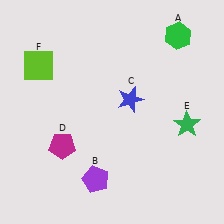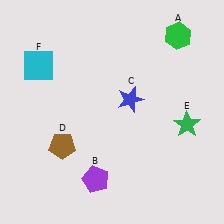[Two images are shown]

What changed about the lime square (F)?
In Image 1, F is lime. In Image 2, it changed to cyan.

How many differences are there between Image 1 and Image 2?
There are 2 differences between the two images.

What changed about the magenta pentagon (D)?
In Image 1, D is magenta. In Image 2, it changed to brown.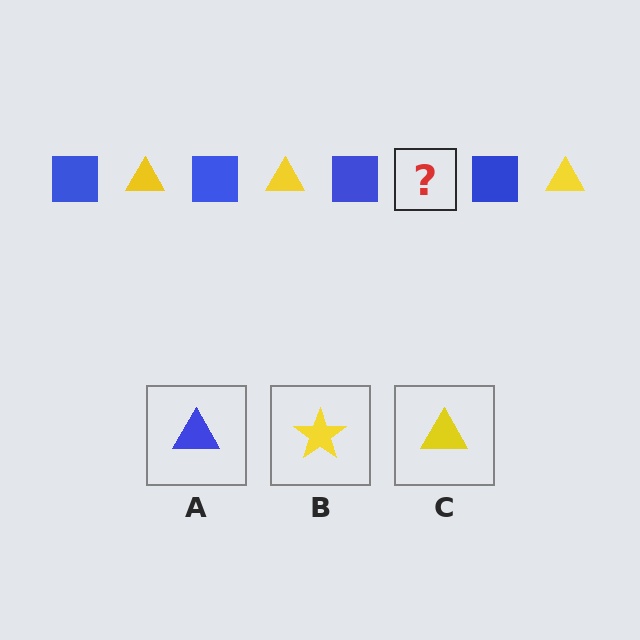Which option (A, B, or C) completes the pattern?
C.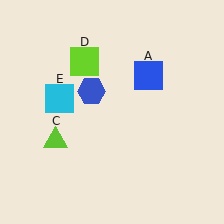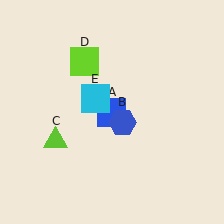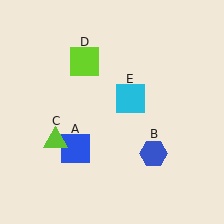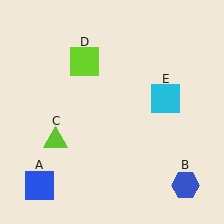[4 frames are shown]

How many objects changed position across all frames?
3 objects changed position: blue square (object A), blue hexagon (object B), cyan square (object E).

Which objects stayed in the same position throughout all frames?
Lime triangle (object C) and lime square (object D) remained stationary.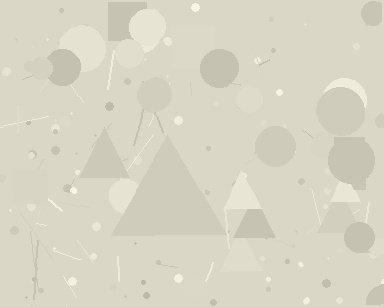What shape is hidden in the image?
A triangle is hidden in the image.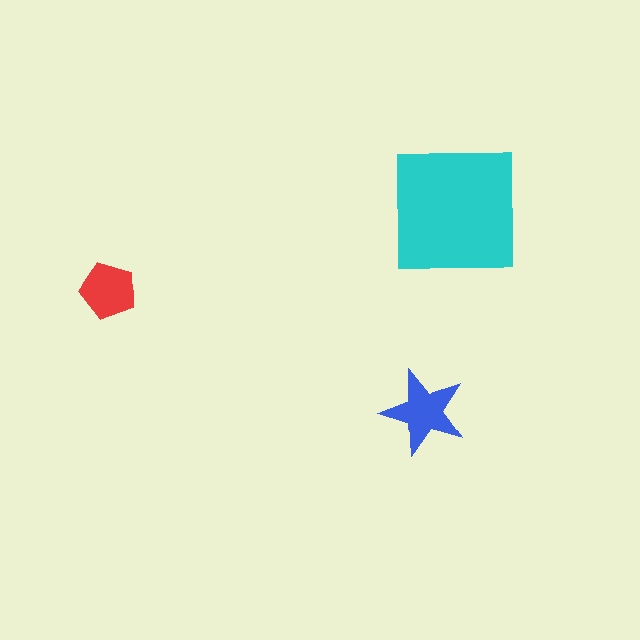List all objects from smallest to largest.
The red pentagon, the blue star, the cyan square.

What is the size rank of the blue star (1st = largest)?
2nd.